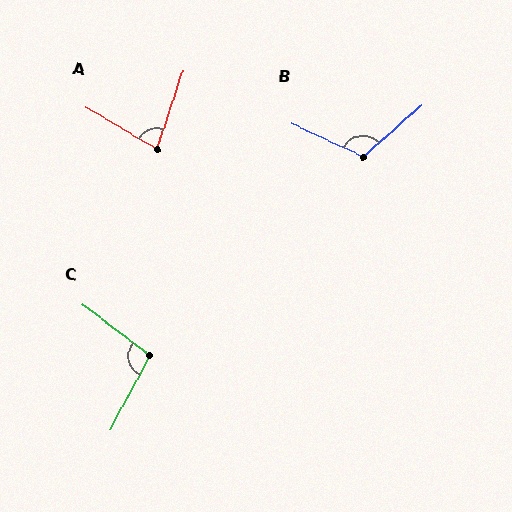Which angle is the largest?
B, at approximately 114 degrees.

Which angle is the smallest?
A, at approximately 77 degrees.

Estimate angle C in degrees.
Approximately 99 degrees.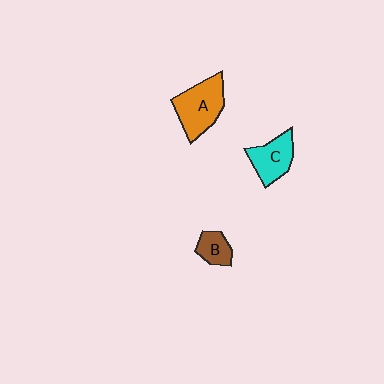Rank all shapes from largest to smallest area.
From largest to smallest: A (orange), C (cyan), B (brown).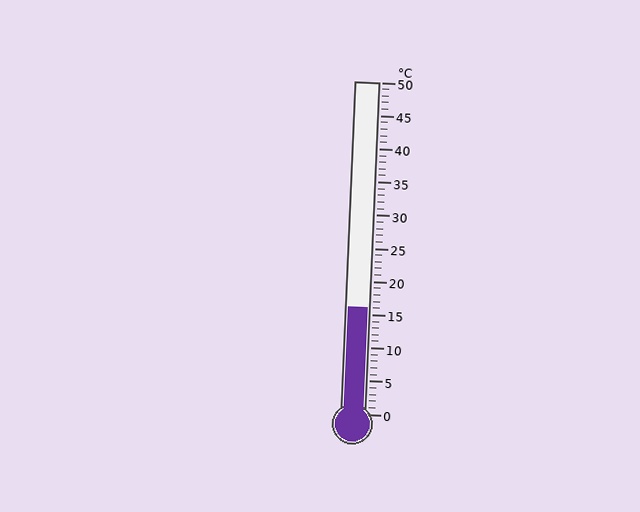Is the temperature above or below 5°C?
The temperature is above 5°C.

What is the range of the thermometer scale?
The thermometer scale ranges from 0°C to 50°C.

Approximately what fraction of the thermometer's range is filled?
The thermometer is filled to approximately 30% of its range.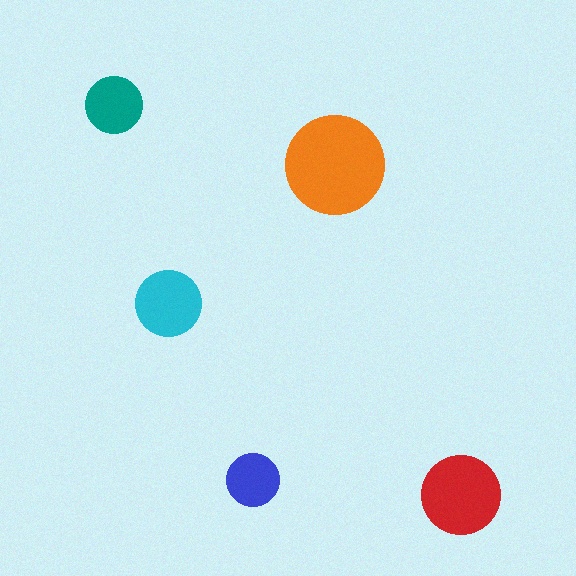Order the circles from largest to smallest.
the orange one, the red one, the cyan one, the teal one, the blue one.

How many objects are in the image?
There are 5 objects in the image.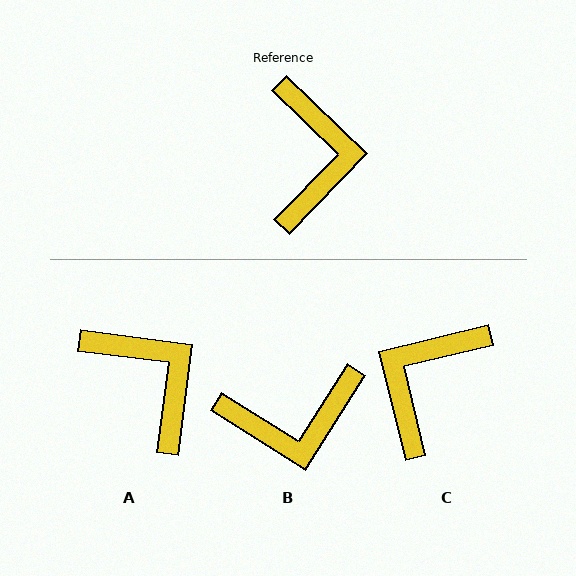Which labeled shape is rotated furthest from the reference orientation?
C, about 148 degrees away.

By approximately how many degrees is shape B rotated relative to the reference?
Approximately 78 degrees clockwise.